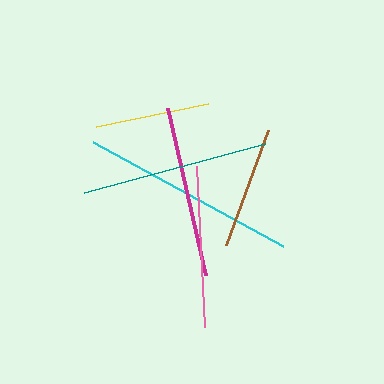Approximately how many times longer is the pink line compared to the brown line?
The pink line is approximately 1.3 times the length of the brown line.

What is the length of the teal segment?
The teal segment is approximately 188 pixels long.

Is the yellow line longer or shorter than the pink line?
The pink line is longer than the yellow line.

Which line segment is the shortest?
The yellow line is the shortest at approximately 114 pixels.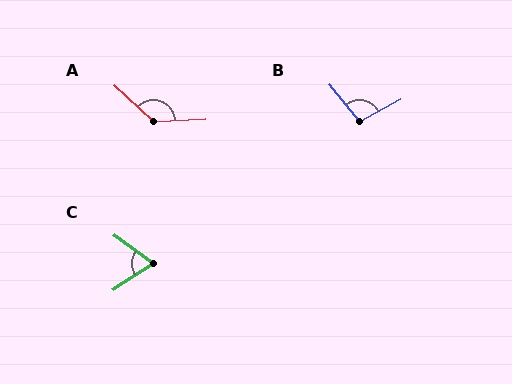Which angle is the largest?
A, at approximately 135 degrees.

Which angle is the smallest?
C, at approximately 68 degrees.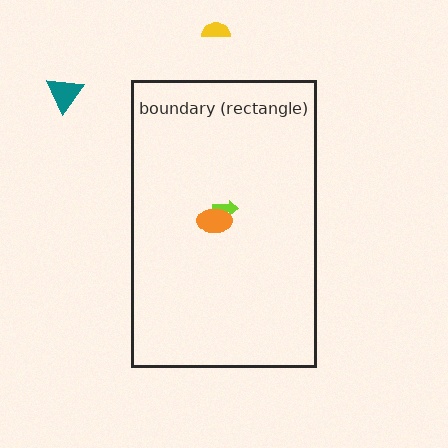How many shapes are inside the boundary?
2 inside, 2 outside.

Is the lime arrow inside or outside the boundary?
Inside.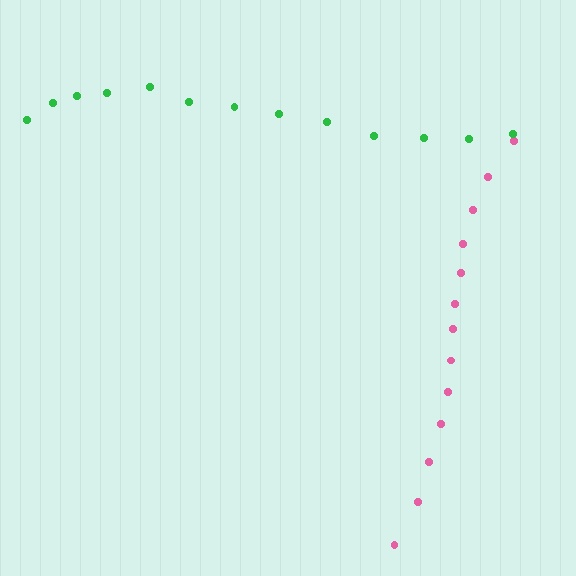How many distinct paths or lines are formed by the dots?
There are 2 distinct paths.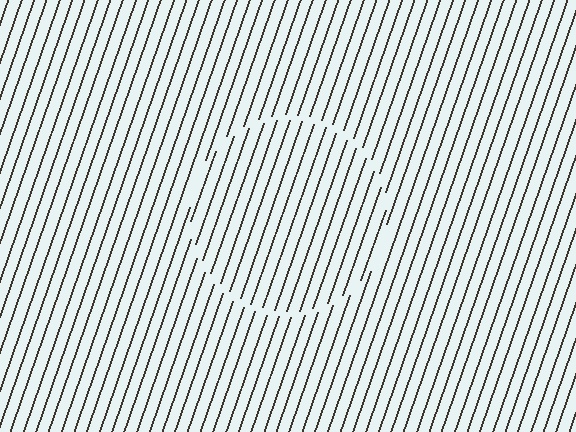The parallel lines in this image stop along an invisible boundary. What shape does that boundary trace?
An illusory circle. The interior of the shape contains the same grating, shifted by half a period — the contour is defined by the phase discontinuity where line-ends from the inner and outer gratings abut.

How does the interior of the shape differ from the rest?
The interior of the shape contains the same grating, shifted by half a period — the contour is defined by the phase discontinuity where line-ends from the inner and outer gratings abut.